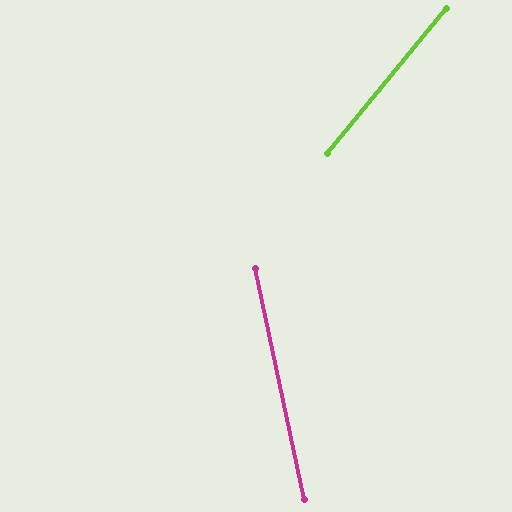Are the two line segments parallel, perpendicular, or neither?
Neither parallel nor perpendicular — they differ by about 51°.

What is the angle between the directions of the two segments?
Approximately 51 degrees.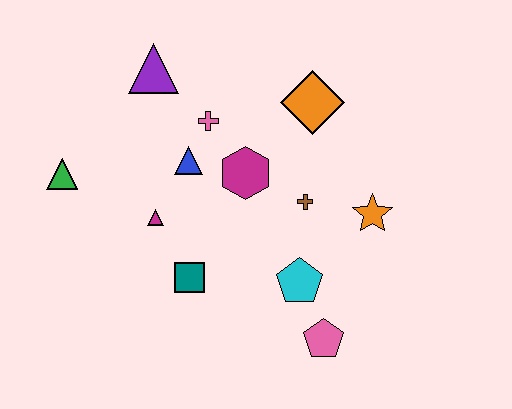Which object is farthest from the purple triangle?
The pink pentagon is farthest from the purple triangle.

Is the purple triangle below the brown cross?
No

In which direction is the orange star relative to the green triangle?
The orange star is to the right of the green triangle.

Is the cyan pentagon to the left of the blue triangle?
No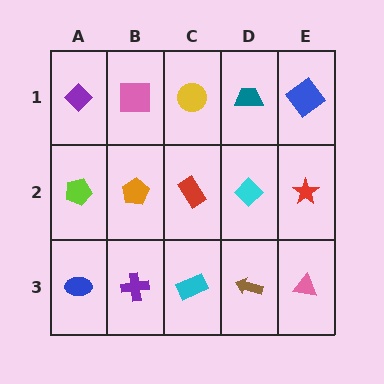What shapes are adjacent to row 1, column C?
A red rectangle (row 2, column C), a pink square (row 1, column B), a teal trapezoid (row 1, column D).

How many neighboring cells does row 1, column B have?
3.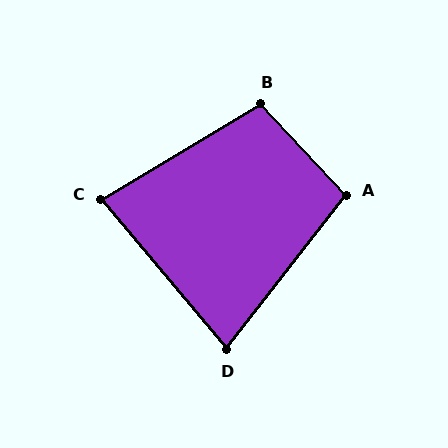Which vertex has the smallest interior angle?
D, at approximately 78 degrees.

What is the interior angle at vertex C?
Approximately 81 degrees (acute).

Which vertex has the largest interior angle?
B, at approximately 102 degrees.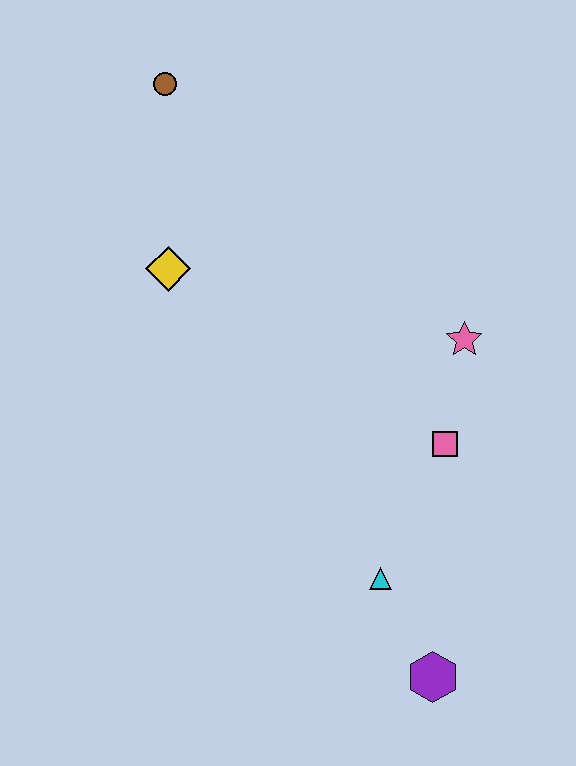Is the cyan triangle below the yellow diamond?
Yes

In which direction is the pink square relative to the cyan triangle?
The pink square is above the cyan triangle.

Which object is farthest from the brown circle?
The purple hexagon is farthest from the brown circle.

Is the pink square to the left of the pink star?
Yes